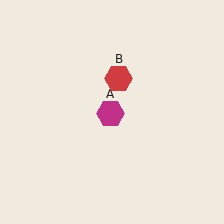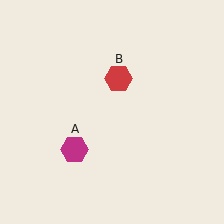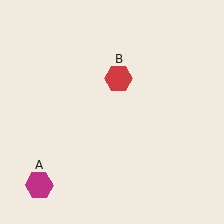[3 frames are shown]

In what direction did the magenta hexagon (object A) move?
The magenta hexagon (object A) moved down and to the left.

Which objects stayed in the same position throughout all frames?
Red hexagon (object B) remained stationary.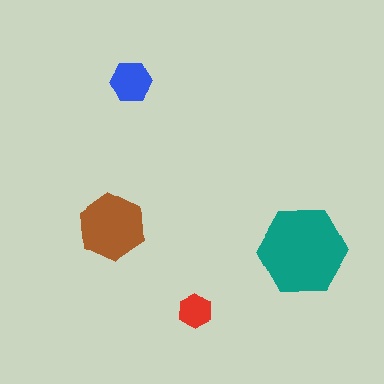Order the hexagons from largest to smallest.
the teal one, the brown one, the blue one, the red one.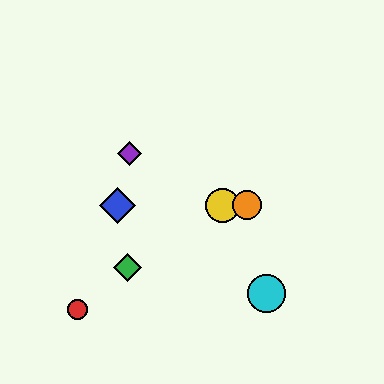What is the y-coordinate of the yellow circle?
The yellow circle is at y≈205.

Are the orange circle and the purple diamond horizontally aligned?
No, the orange circle is at y≈205 and the purple diamond is at y≈153.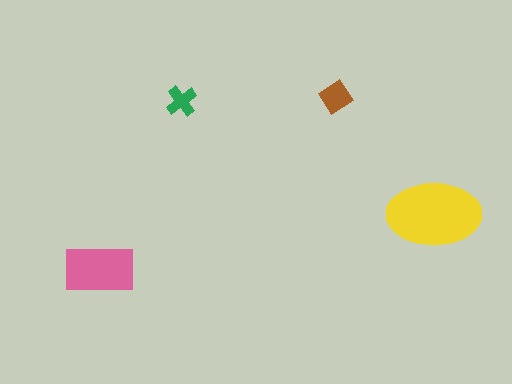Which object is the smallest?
The green cross.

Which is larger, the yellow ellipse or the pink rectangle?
The yellow ellipse.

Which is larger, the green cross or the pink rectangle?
The pink rectangle.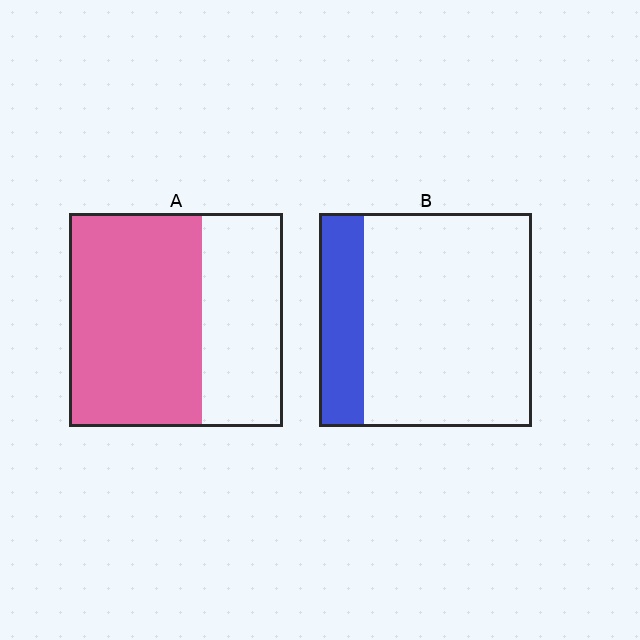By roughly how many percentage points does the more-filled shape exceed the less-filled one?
By roughly 40 percentage points (A over B).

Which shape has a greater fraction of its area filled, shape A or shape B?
Shape A.